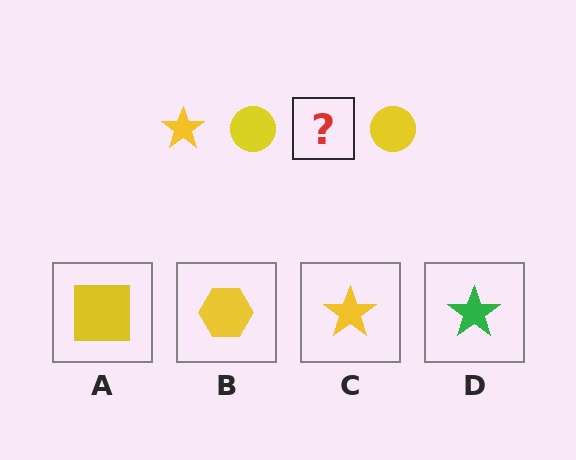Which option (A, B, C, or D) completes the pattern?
C.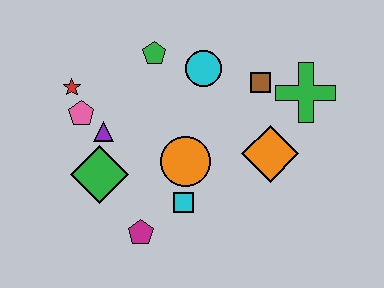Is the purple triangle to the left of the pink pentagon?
No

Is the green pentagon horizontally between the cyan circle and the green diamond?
Yes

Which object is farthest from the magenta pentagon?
The green cross is farthest from the magenta pentagon.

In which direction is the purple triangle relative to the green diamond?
The purple triangle is above the green diamond.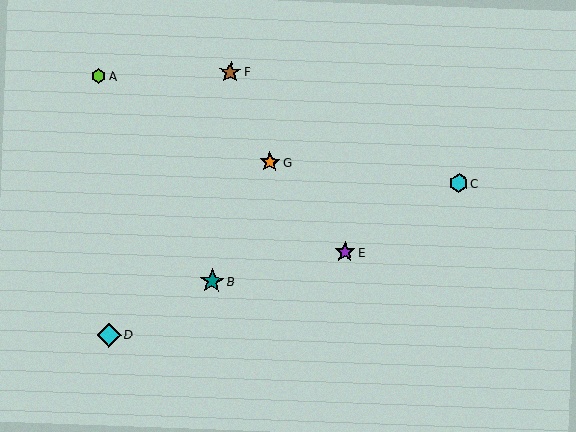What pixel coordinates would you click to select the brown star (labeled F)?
Click at (230, 72) to select the brown star F.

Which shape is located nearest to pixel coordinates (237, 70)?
The brown star (labeled F) at (230, 72) is nearest to that location.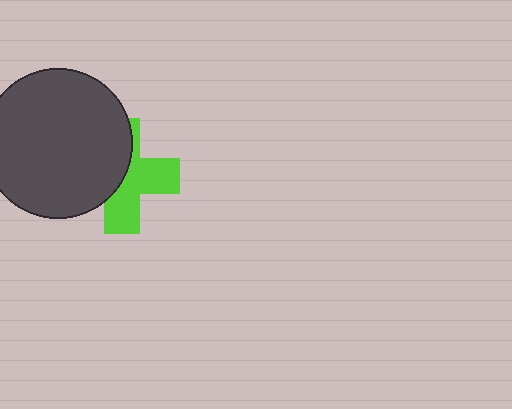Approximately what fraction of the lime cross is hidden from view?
Roughly 48% of the lime cross is hidden behind the dark gray circle.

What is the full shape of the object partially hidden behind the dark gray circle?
The partially hidden object is a lime cross.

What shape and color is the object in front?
The object in front is a dark gray circle.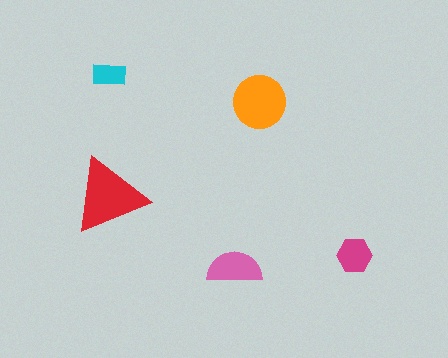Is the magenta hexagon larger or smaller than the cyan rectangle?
Larger.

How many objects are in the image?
There are 5 objects in the image.